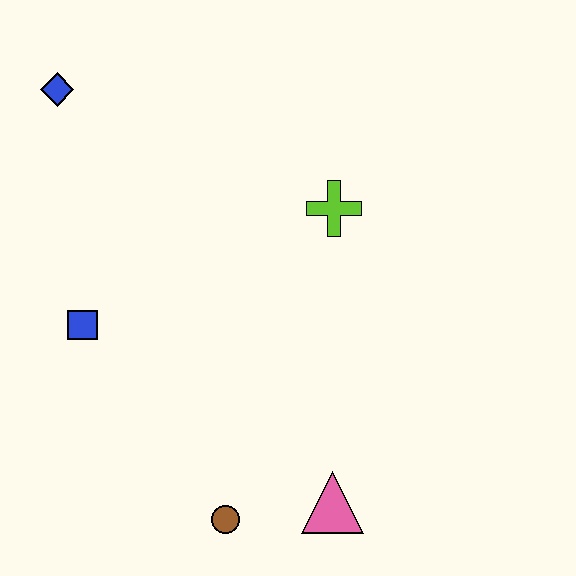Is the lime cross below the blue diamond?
Yes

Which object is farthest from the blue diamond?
The pink triangle is farthest from the blue diamond.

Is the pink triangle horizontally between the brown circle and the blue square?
No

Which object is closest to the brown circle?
The pink triangle is closest to the brown circle.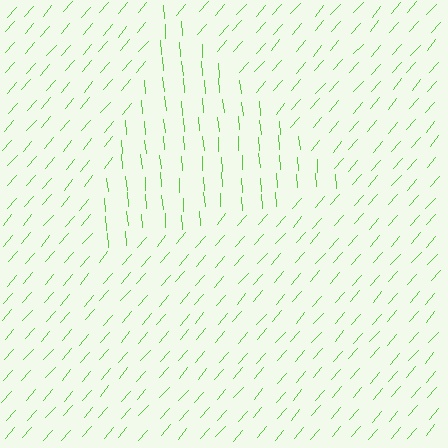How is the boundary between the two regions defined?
The boundary is defined purely by a change in line orientation (approximately 45 degrees difference). All lines are the same color and thickness.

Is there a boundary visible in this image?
Yes, there is a texture boundary formed by a change in line orientation.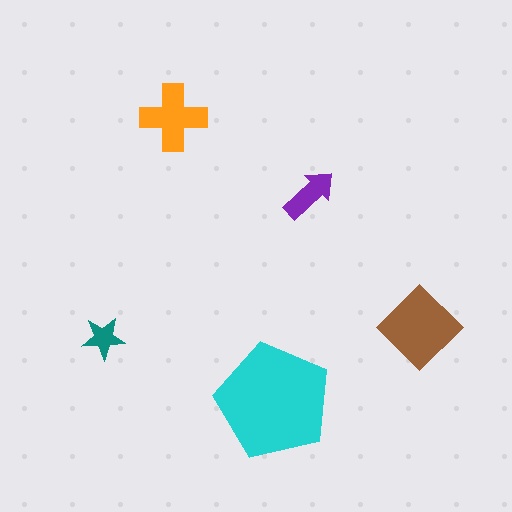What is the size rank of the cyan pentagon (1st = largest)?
1st.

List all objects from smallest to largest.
The teal star, the purple arrow, the orange cross, the brown diamond, the cyan pentagon.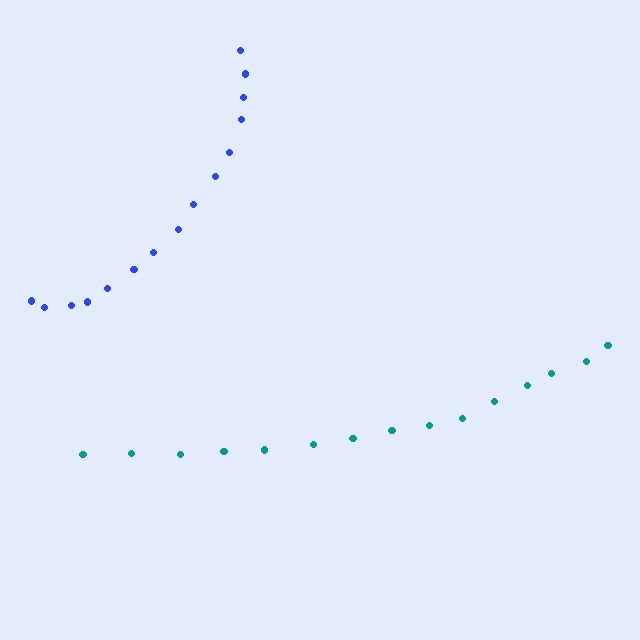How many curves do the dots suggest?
There are 2 distinct paths.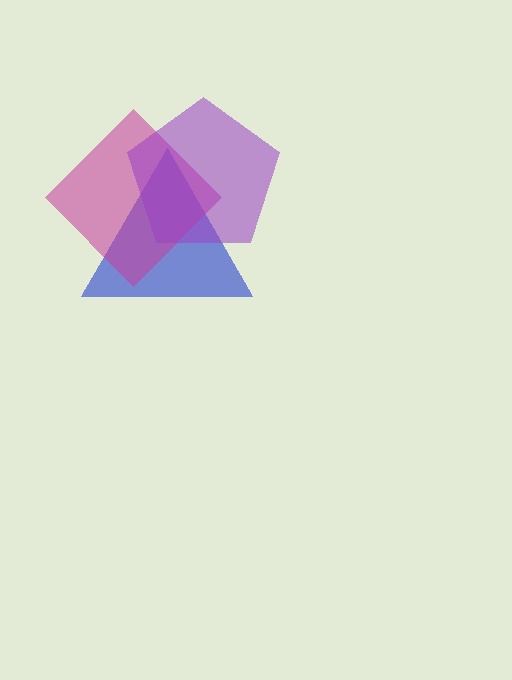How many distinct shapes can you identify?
There are 3 distinct shapes: a blue triangle, a magenta diamond, a purple pentagon.